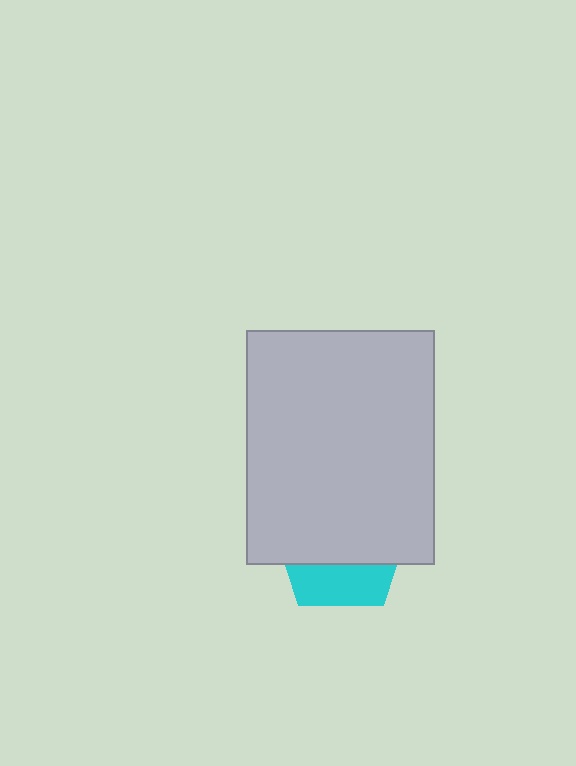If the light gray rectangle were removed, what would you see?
You would see the complete cyan pentagon.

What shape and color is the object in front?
The object in front is a light gray rectangle.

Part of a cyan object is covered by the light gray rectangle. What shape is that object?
It is a pentagon.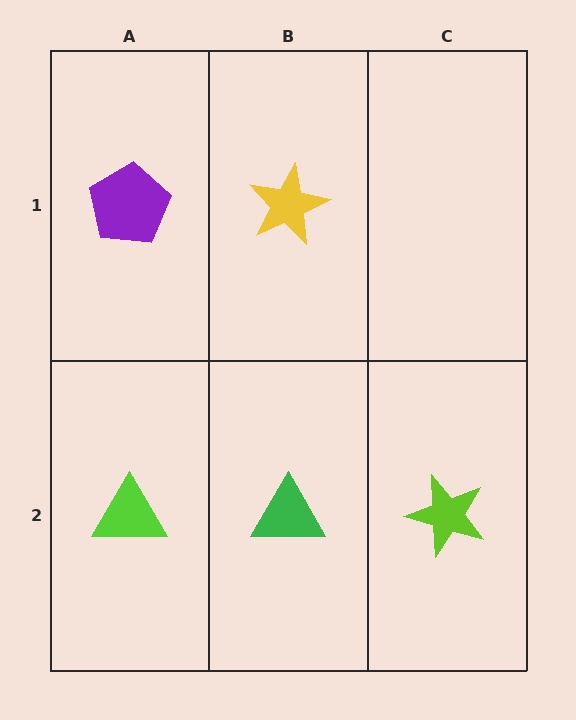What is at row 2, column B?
A green triangle.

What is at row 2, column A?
A lime triangle.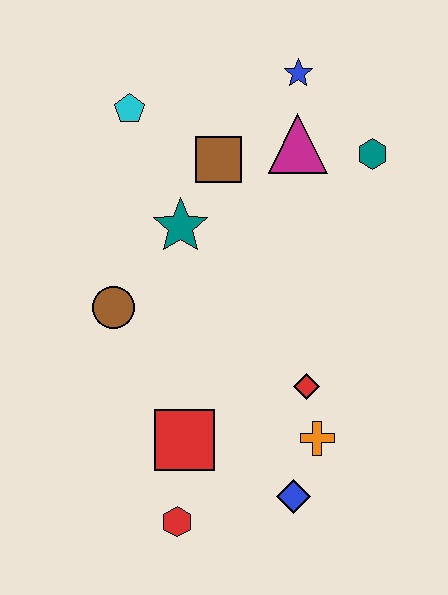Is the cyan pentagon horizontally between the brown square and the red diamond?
No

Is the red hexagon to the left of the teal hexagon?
Yes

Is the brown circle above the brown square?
No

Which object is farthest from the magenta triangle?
The red hexagon is farthest from the magenta triangle.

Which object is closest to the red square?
The red hexagon is closest to the red square.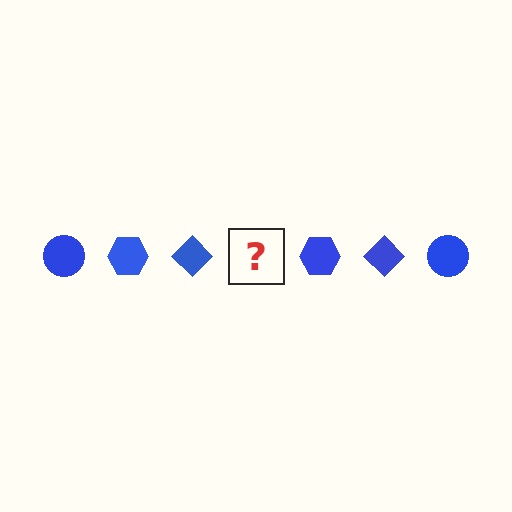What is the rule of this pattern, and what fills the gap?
The rule is that the pattern cycles through circle, hexagon, diamond shapes in blue. The gap should be filled with a blue circle.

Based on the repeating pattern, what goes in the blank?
The blank should be a blue circle.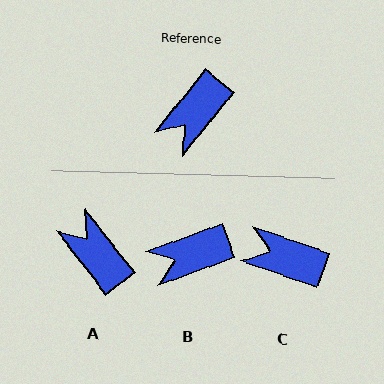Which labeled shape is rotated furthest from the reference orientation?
A, about 104 degrees away.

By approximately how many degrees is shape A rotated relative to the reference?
Approximately 104 degrees clockwise.